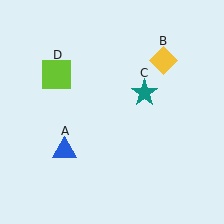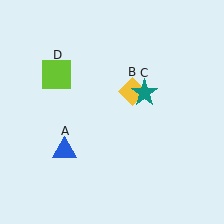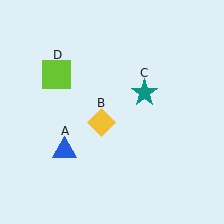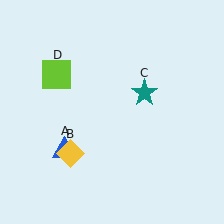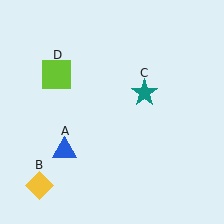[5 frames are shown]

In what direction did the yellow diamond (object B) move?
The yellow diamond (object B) moved down and to the left.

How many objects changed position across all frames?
1 object changed position: yellow diamond (object B).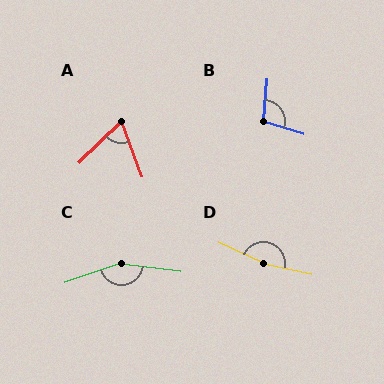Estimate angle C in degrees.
Approximately 154 degrees.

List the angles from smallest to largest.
A (66°), B (102°), C (154°), D (167°).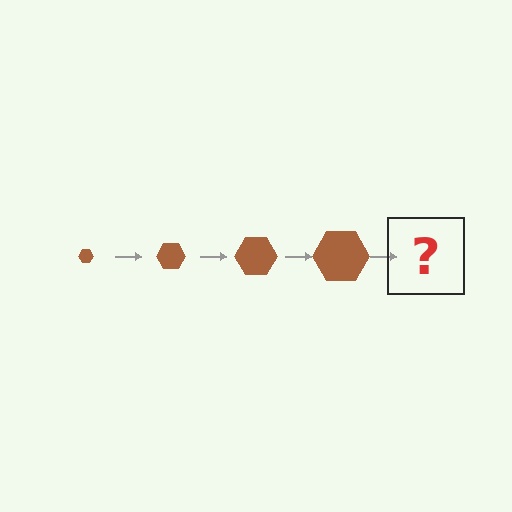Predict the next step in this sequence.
The next step is a brown hexagon, larger than the previous one.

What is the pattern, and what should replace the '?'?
The pattern is that the hexagon gets progressively larger each step. The '?' should be a brown hexagon, larger than the previous one.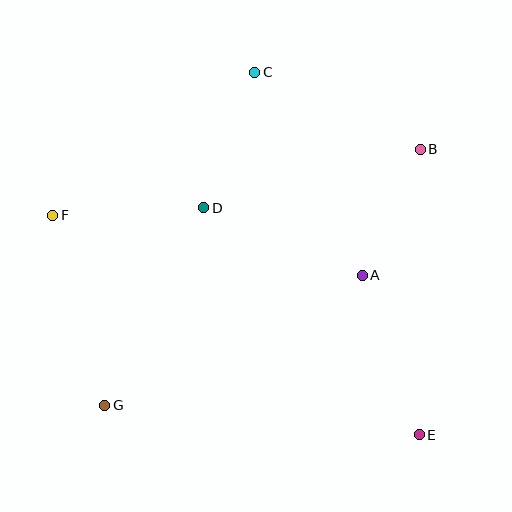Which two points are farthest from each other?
Points E and F are farthest from each other.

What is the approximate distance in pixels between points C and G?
The distance between C and G is approximately 366 pixels.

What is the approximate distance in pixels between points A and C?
The distance between A and C is approximately 230 pixels.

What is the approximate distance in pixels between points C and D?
The distance between C and D is approximately 145 pixels.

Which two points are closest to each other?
Points A and B are closest to each other.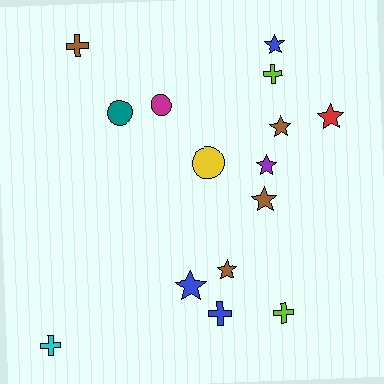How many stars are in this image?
There are 7 stars.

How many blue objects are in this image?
There are 3 blue objects.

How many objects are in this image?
There are 15 objects.